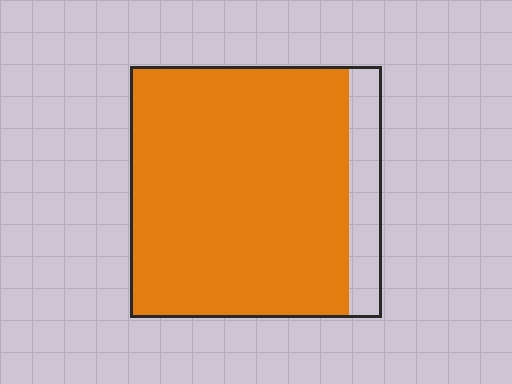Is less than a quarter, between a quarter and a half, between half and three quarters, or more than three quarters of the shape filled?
More than three quarters.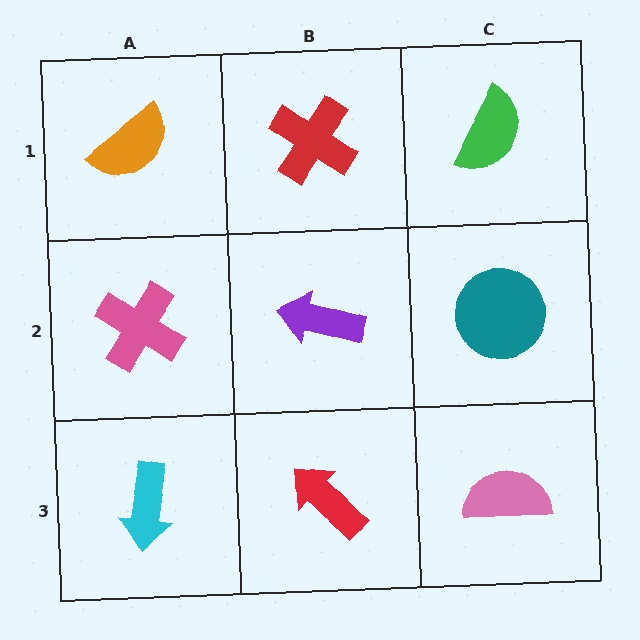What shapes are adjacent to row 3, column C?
A teal circle (row 2, column C), a red arrow (row 3, column B).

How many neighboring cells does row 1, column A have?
2.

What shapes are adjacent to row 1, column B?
A purple arrow (row 2, column B), an orange semicircle (row 1, column A), a green semicircle (row 1, column C).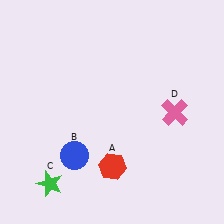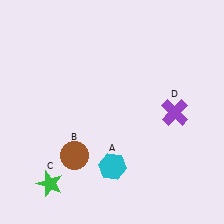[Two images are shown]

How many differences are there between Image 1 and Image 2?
There are 3 differences between the two images.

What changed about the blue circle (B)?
In Image 1, B is blue. In Image 2, it changed to brown.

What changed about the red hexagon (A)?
In Image 1, A is red. In Image 2, it changed to cyan.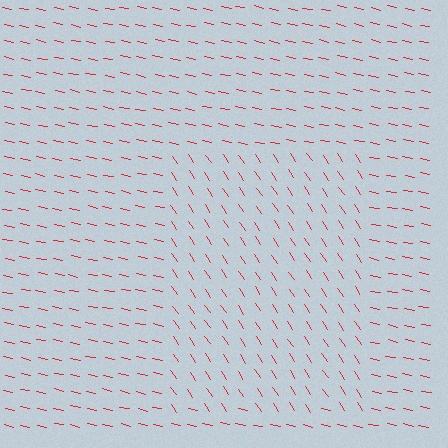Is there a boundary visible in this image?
Yes, there is a texture boundary formed by a change in line orientation.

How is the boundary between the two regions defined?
The boundary is defined purely by a change in line orientation (approximately 45 degrees difference). All lines are the same color and thickness.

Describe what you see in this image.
The image is filled with small red line segments. A rectangle region in the image has lines oriented differently from the surrounding lines, creating a visible texture boundary.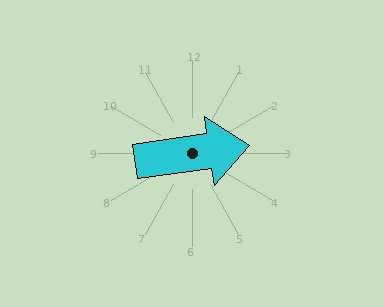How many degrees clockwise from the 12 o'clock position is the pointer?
Approximately 82 degrees.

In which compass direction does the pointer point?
East.